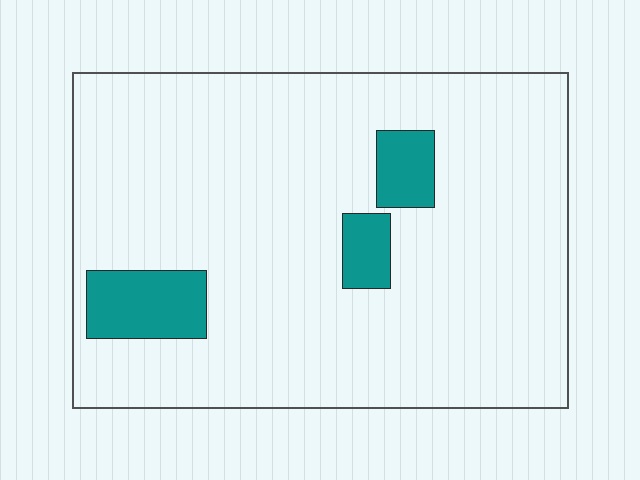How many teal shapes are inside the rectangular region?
3.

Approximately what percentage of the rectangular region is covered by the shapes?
Approximately 10%.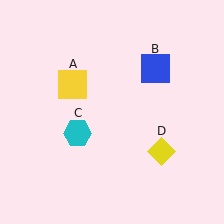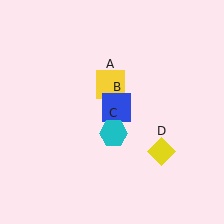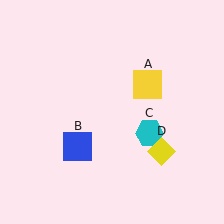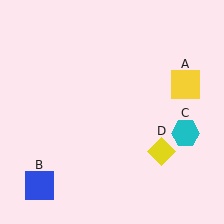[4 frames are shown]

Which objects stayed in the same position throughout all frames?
Yellow diamond (object D) remained stationary.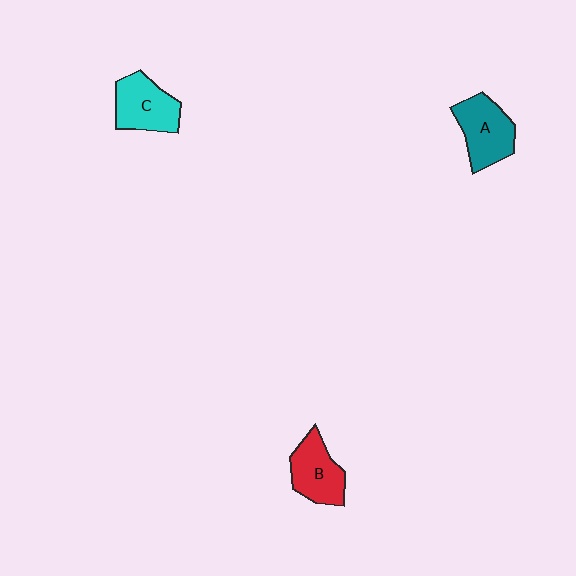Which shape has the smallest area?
Shape B (red).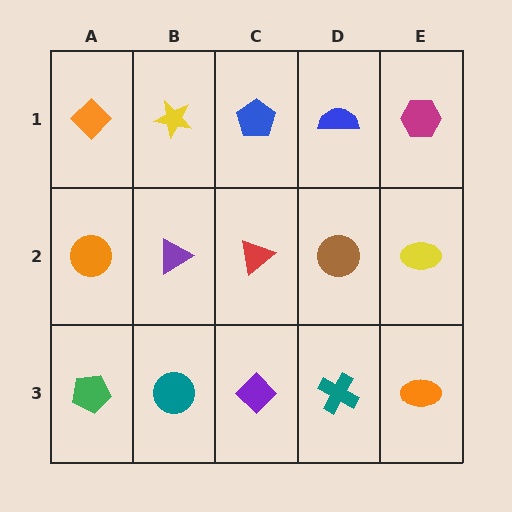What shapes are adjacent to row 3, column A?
An orange circle (row 2, column A), a teal circle (row 3, column B).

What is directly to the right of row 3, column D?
An orange ellipse.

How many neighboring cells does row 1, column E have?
2.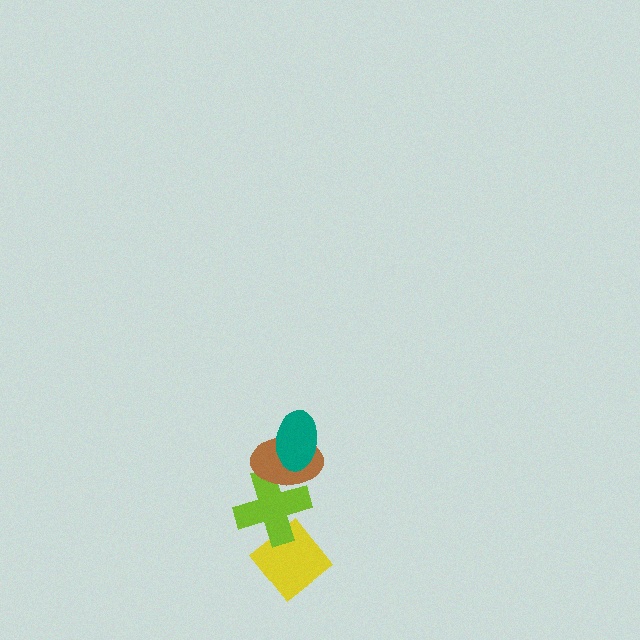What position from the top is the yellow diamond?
The yellow diamond is 4th from the top.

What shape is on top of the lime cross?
The brown ellipse is on top of the lime cross.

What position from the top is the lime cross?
The lime cross is 3rd from the top.